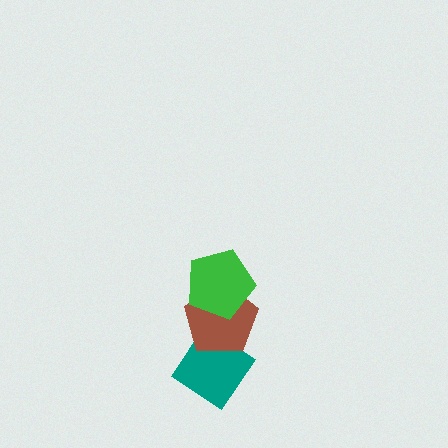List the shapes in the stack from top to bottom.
From top to bottom: the green pentagon, the brown pentagon, the teal diamond.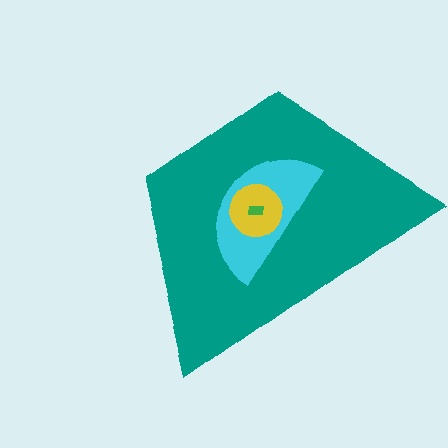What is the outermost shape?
The teal trapezoid.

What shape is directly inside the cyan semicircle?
The yellow circle.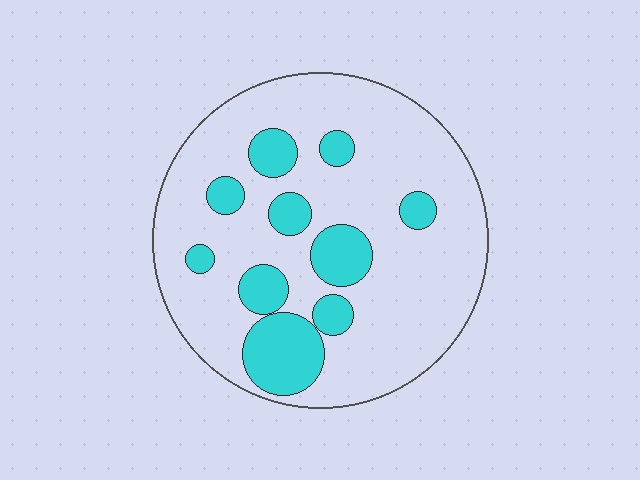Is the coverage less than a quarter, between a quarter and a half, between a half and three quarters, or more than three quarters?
Less than a quarter.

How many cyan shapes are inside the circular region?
10.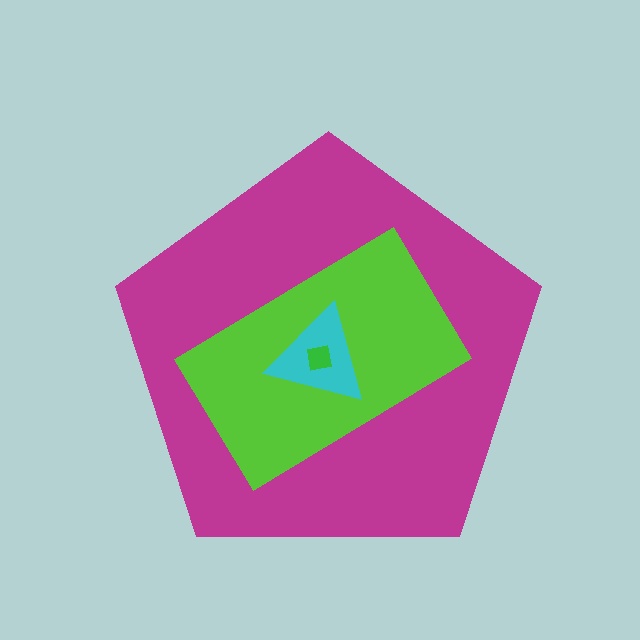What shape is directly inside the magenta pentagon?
The lime rectangle.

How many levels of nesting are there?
4.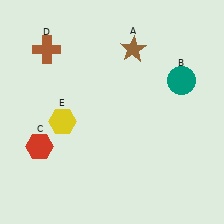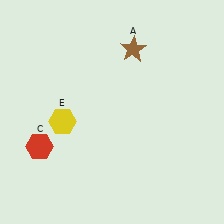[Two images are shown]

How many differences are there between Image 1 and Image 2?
There are 2 differences between the two images.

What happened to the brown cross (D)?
The brown cross (D) was removed in Image 2. It was in the top-left area of Image 1.